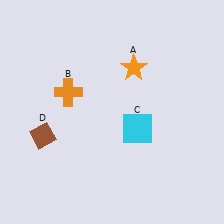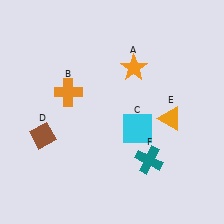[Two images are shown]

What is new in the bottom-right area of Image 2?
An orange triangle (E) was added in the bottom-right area of Image 2.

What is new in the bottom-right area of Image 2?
A teal cross (F) was added in the bottom-right area of Image 2.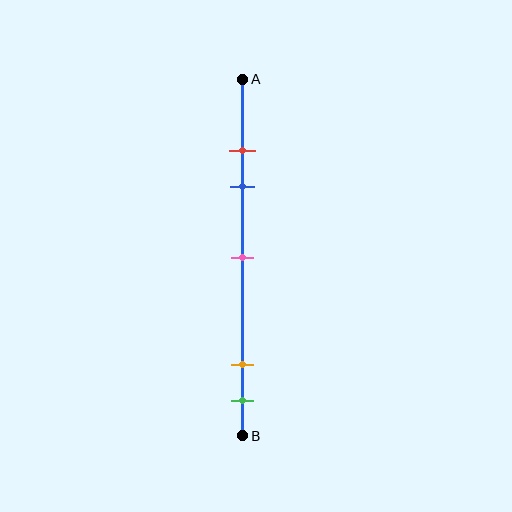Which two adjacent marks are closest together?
The red and blue marks are the closest adjacent pair.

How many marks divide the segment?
There are 5 marks dividing the segment.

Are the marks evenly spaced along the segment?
No, the marks are not evenly spaced.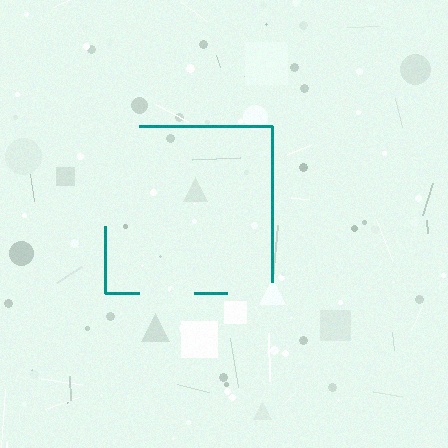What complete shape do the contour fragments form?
The contour fragments form a square.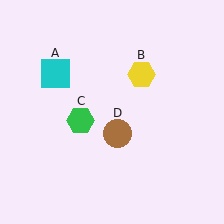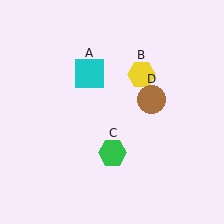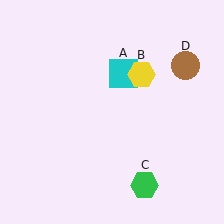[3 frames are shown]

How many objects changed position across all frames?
3 objects changed position: cyan square (object A), green hexagon (object C), brown circle (object D).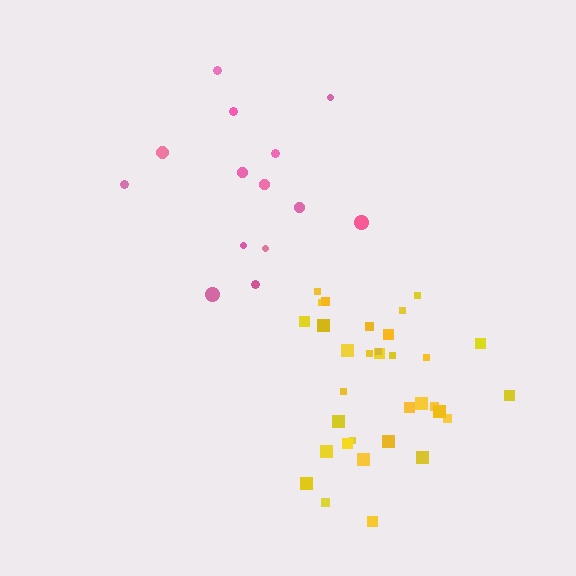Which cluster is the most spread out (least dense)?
Pink.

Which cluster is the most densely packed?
Yellow.